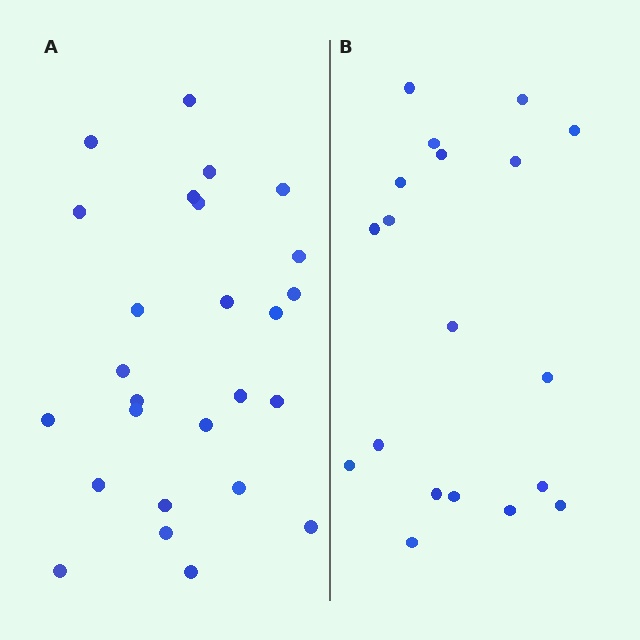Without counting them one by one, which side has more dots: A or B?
Region A (the left region) has more dots.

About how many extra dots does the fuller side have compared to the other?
Region A has roughly 8 or so more dots than region B.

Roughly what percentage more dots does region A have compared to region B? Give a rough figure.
About 35% more.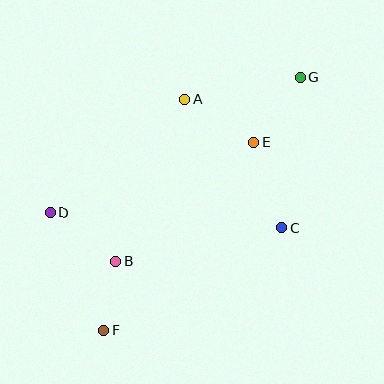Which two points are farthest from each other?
Points F and G are farthest from each other.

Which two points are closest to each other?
Points B and F are closest to each other.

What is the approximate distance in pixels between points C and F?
The distance between C and F is approximately 205 pixels.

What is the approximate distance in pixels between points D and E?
The distance between D and E is approximately 216 pixels.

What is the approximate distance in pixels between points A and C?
The distance between A and C is approximately 161 pixels.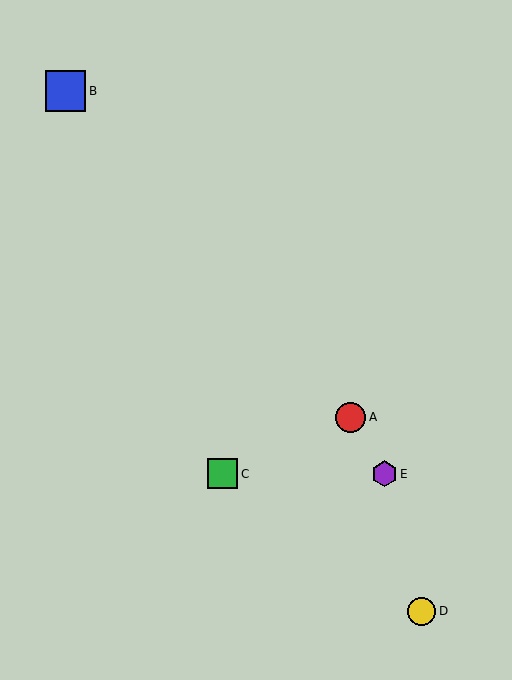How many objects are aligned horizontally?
2 objects (C, E) are aligned horizontally.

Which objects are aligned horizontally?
Objects C, E are aligned horizontally.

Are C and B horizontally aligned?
No, C is at y≈474 and B is at y≈91.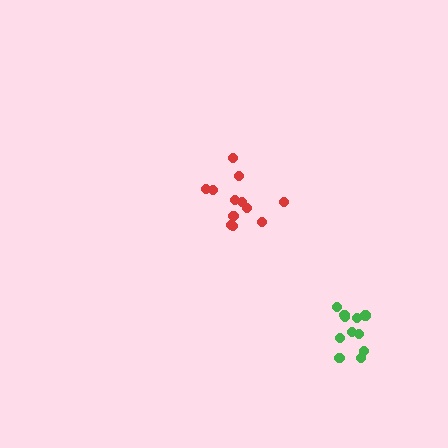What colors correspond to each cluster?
The clusters are colored: green, red.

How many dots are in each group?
Group 1: 11 dots, Group 2: 13 dots (24 total).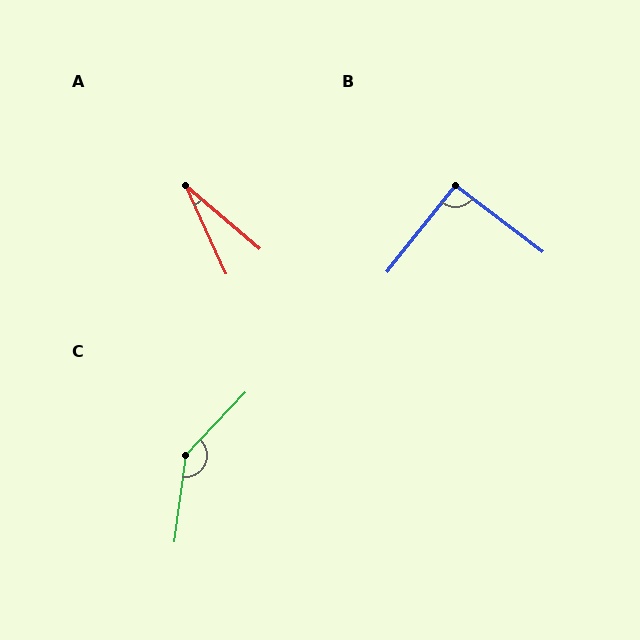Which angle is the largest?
C, at approximately 144 degrees.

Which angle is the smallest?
A, at approximately 25 degrees.